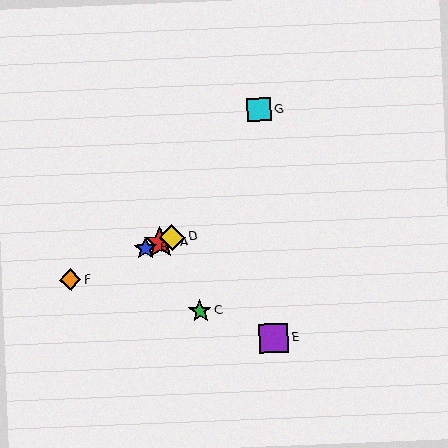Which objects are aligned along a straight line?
Objects A, B, D, F are aligned along a straight line.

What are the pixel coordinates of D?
Object D is at (172, 237).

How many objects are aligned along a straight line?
4 objects (A, B, D, F) are aligned along a straight line.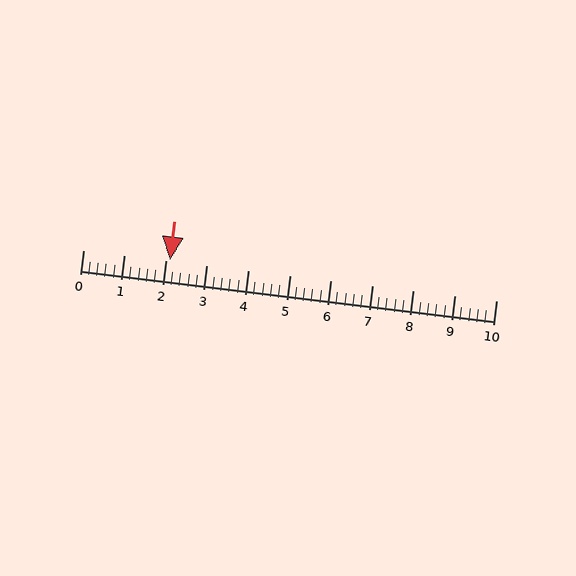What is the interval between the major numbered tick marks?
The major tick marks are spaced 1 units apart.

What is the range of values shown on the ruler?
The ruler shows values from 0 to 10.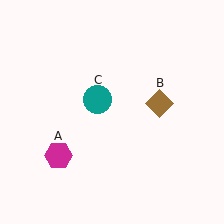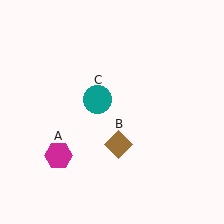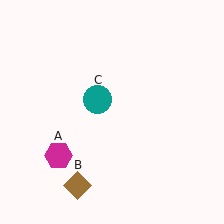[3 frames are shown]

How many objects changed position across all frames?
1 object changed position: brown diamond (object B).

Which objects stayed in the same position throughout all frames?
Magenta hexagon (object A) and teal circle (object C) remained stationary.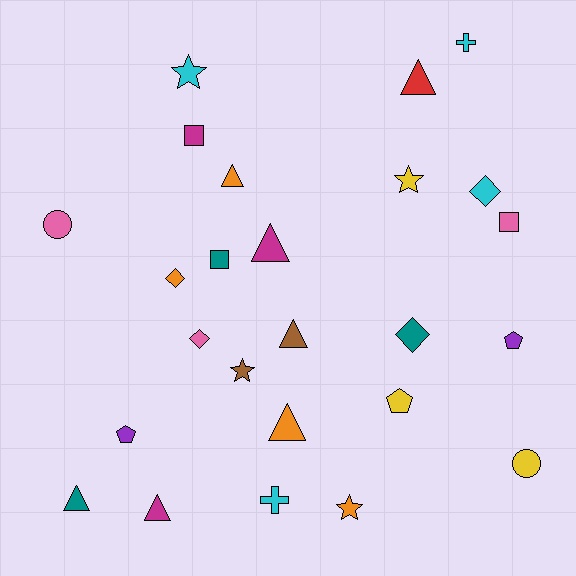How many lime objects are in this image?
There are no lime objects.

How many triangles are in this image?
There are 7 triangles.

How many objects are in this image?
There are 25 objects.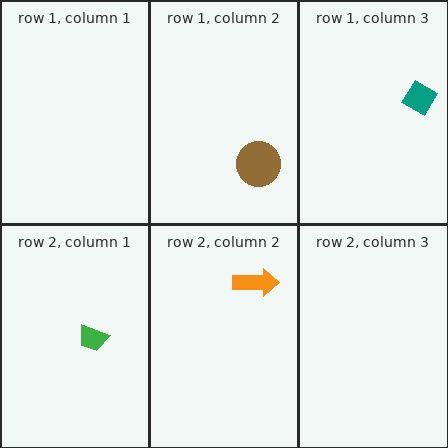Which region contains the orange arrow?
The row 2, column 2 region.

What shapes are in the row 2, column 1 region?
The green trapezoid.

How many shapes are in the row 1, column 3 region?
1.